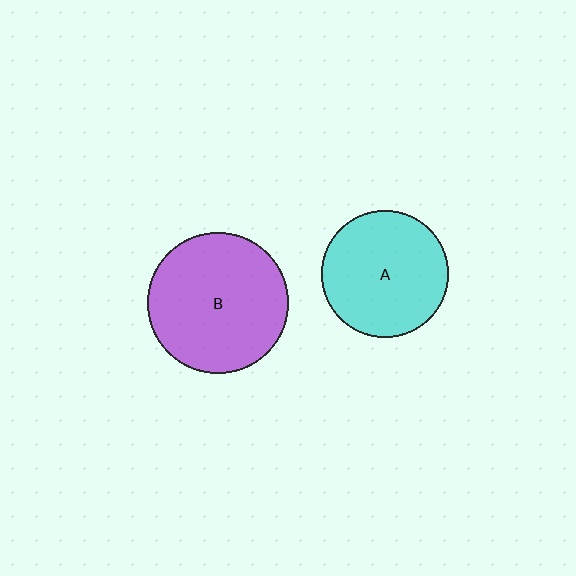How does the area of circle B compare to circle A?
Approximately 1.2 times.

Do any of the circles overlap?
No, none of the circles overlap.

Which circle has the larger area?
Circle B (purple).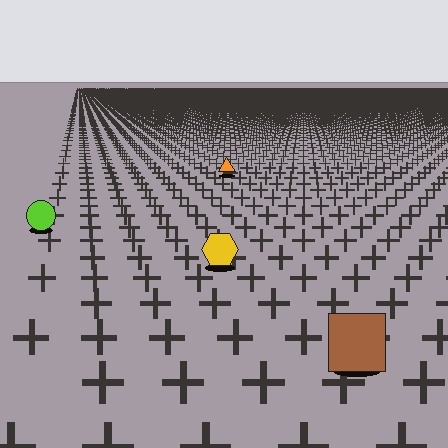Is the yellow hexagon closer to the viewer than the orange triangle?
Yes. The yellow hexagon is closer — you can tell from the texture gradient: the ground texture is coarser near it.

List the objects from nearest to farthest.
From nearest to farthest: the brown square, the yellow hexagon, the lime circle, the orange triangle.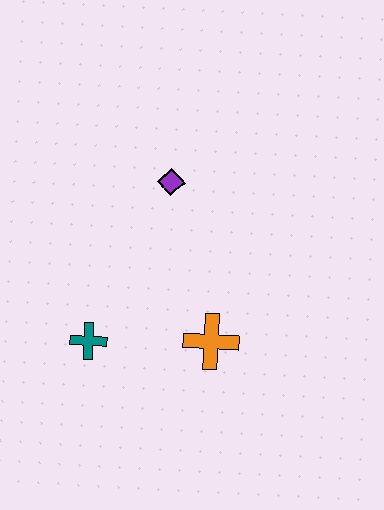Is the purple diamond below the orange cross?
No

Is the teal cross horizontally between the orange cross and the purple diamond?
No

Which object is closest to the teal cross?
The orange cross is closest to the teal cross.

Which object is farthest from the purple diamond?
The teal cross is farthest from the purple diamond.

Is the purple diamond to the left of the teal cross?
No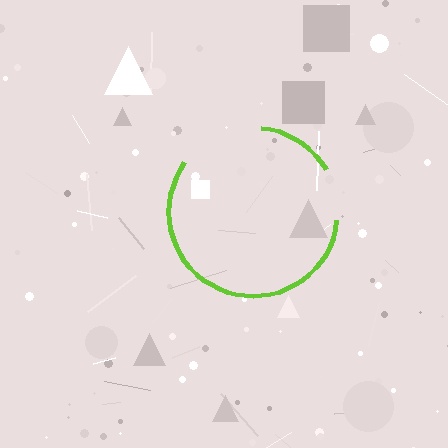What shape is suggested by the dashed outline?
The dashed outline suggests a circle.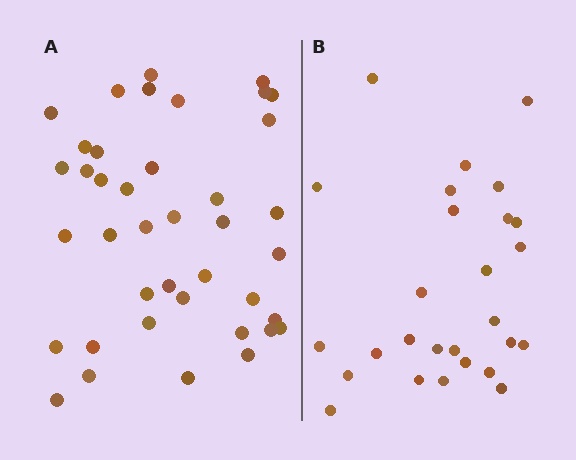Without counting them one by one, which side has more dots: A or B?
Region A (the left region) has more dots.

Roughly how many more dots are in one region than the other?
Region A has approximately 15 more dots than region B.